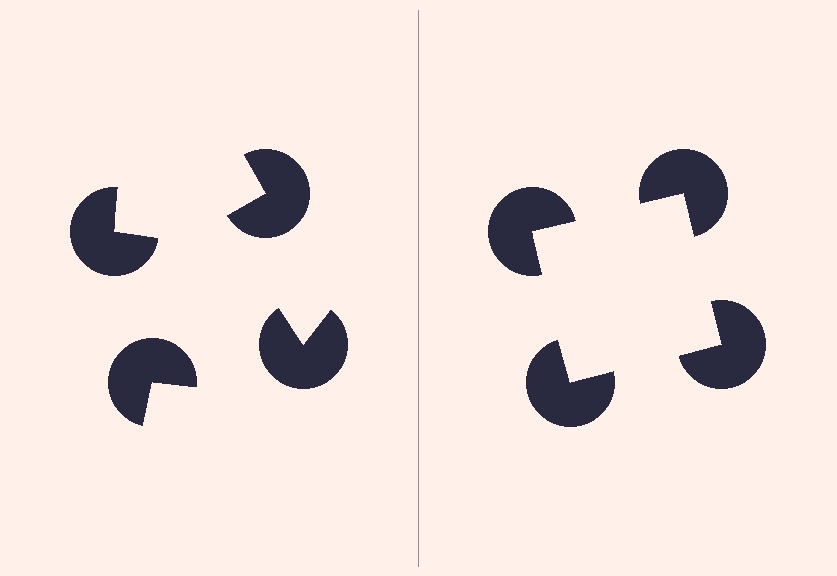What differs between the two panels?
The pac-man discs are positioned identically on both sides; only the wedge orientations differ. On the right they align to a square; on the left they are misaligned.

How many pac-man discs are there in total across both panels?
8 — 4 on each side.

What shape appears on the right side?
An illusory square.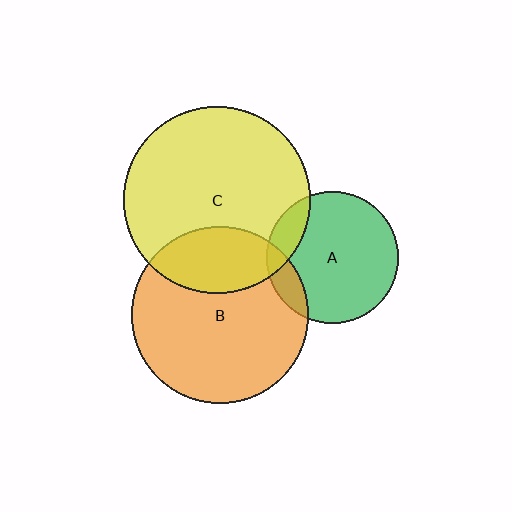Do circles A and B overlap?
Yes.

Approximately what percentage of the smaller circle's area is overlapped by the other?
Approximately 10%.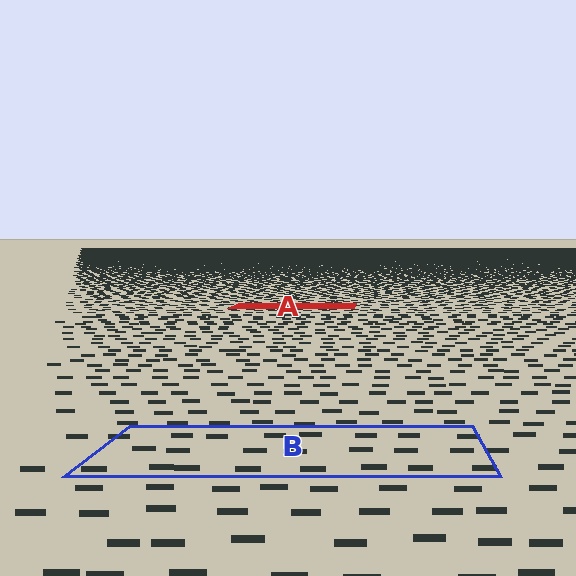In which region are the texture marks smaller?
The texture marks are smaller in region A, because it is farther away.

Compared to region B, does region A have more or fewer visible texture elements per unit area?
Region A has more texture elements per unit area — they are packed more densely because it is farther away.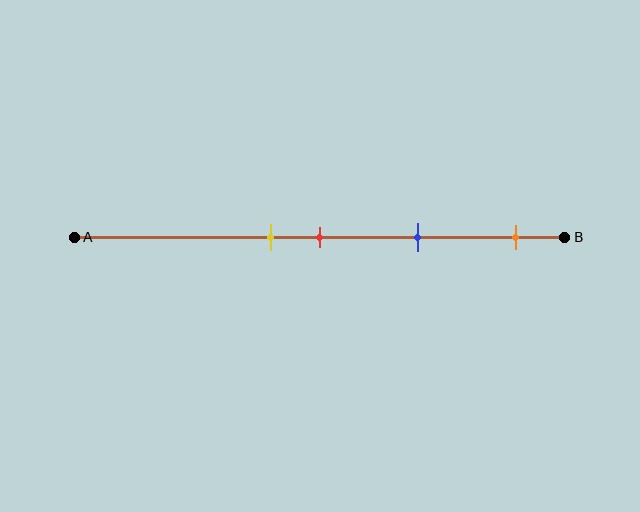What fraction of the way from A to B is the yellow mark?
The yellow mark is approximately 40% (0.4) of the way from A to B.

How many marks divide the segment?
There are 4 marks dividing the segment.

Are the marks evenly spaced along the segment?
No, the marks are not evenly spaced.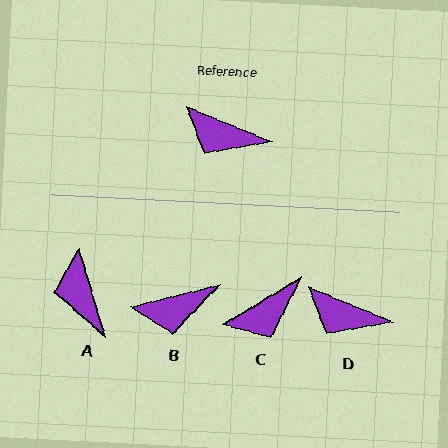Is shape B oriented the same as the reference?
No, it is off by about 36 degrees.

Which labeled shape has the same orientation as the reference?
D.